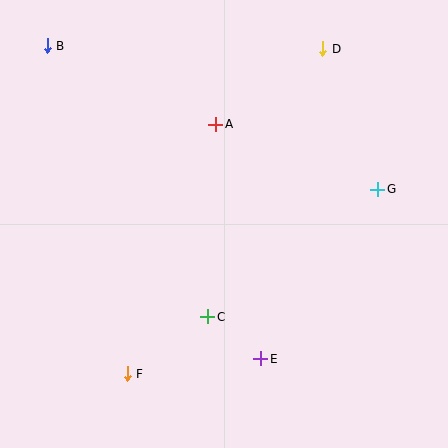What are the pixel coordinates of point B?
Point B is at (47, 46).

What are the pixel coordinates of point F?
Point F is at (127, 374).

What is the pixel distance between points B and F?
The distance between B and F is 338 pixels.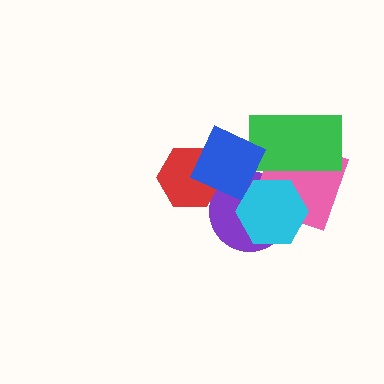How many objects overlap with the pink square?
3 objects overlap with the pink square.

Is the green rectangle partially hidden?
Yes, it is partially covered by another shape.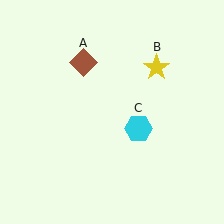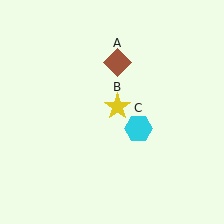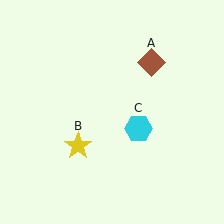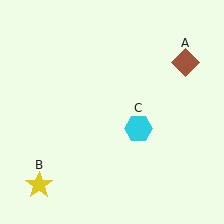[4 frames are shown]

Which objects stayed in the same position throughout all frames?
Cyan hexagon (object C) remained stationary.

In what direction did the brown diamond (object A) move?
The brown diamond (object A) moved right.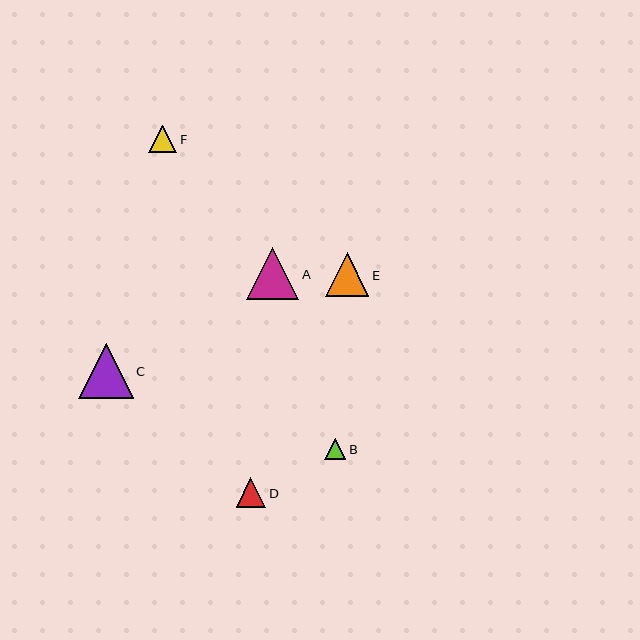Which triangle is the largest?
Triangle C is the largest with a size of approximately 54 pixels.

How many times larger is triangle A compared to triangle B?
Triangle A is approximately 2.5 times the size of triangle B.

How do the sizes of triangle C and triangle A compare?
Triangle C and triangle A are approximately the same size.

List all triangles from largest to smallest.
From largest to smallest: C, A, E, D, F, B.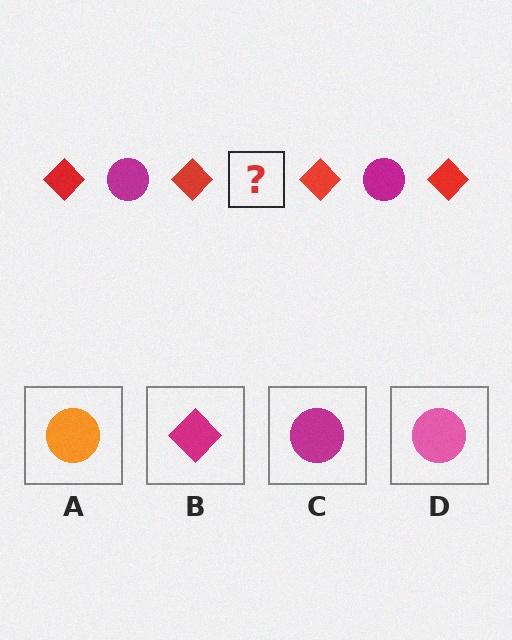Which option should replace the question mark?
Option C.